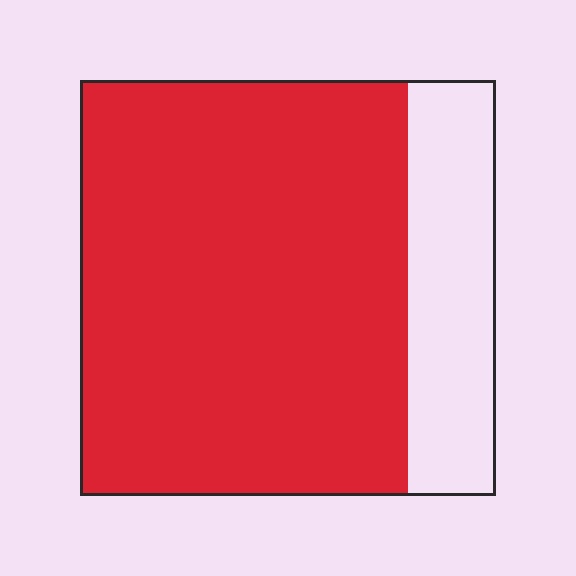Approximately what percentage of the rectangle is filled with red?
Approximately 80%.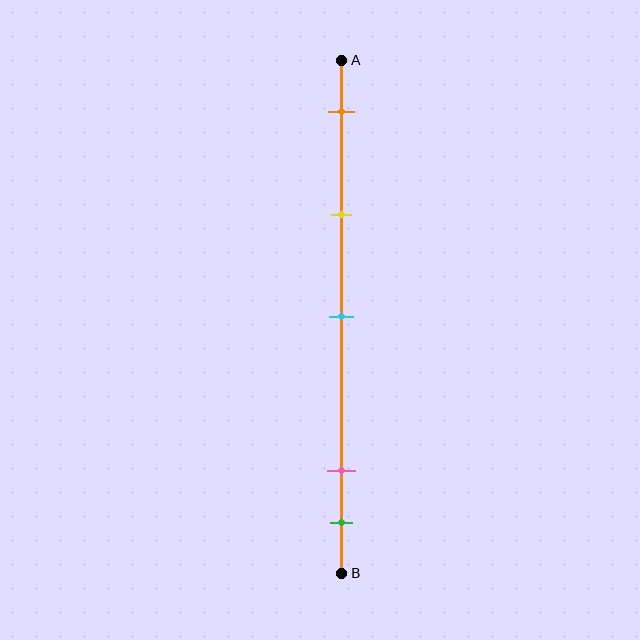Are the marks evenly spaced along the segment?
No, the marks are not evenly spaced.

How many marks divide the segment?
There are 5 marks dividing the segment.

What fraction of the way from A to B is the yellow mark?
The yellow mark is approximately 30% (0.3) of the way from A to B.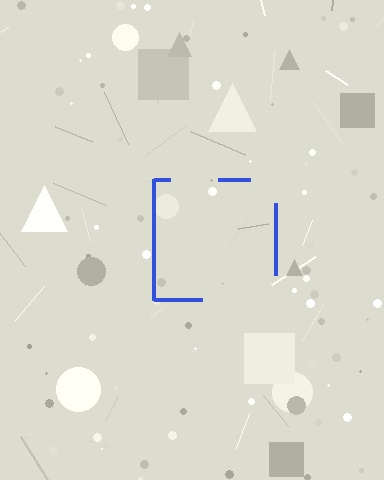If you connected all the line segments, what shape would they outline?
They would outline a square.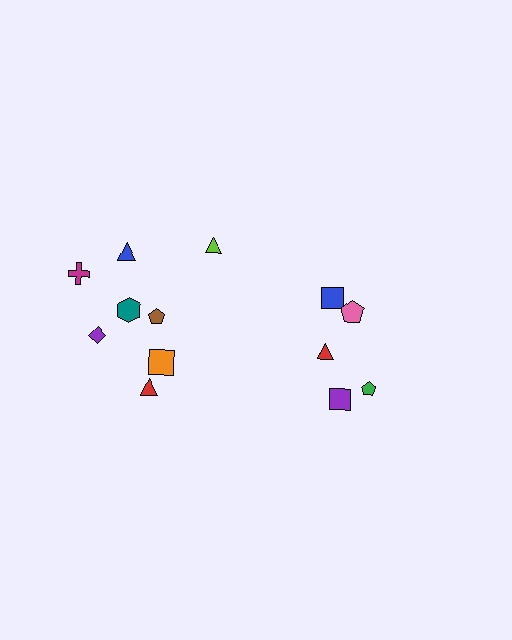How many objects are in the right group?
There are 5 objects.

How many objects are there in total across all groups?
There are 13 objects.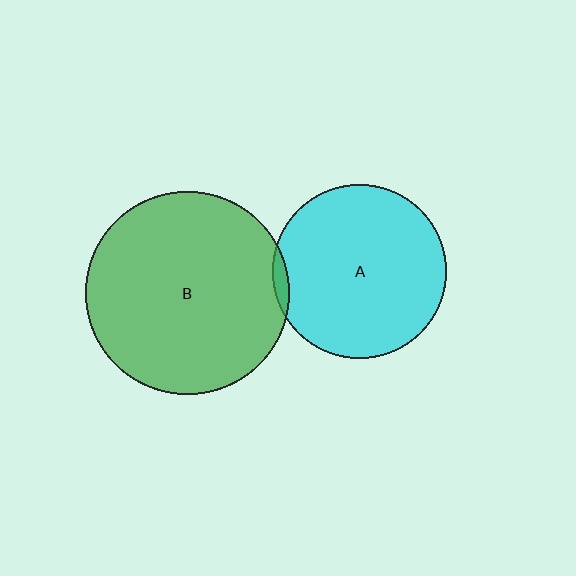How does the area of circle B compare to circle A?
Approximately 1.4 times.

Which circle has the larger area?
Circle B (green).